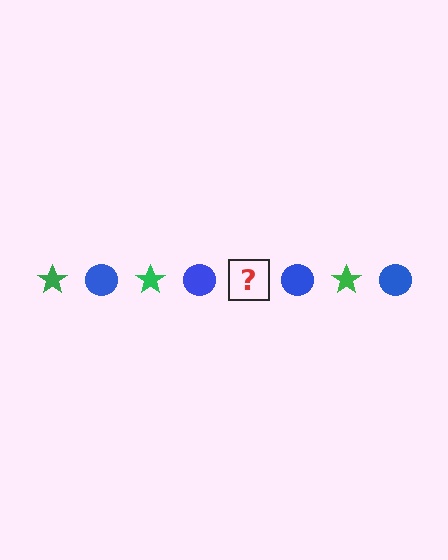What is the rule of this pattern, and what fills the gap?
The rule is that the pattern alternates between green star and blue circle. The gap should be filled with a green star.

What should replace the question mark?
The question mark should be replaced with a green star.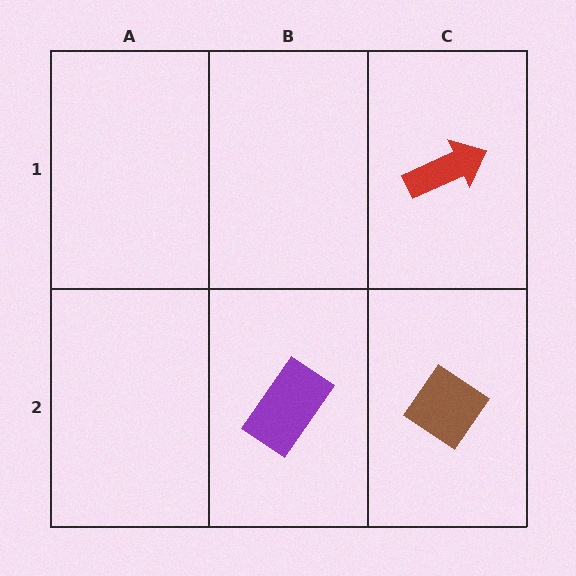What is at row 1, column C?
A red arrow.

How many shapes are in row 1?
1 shape.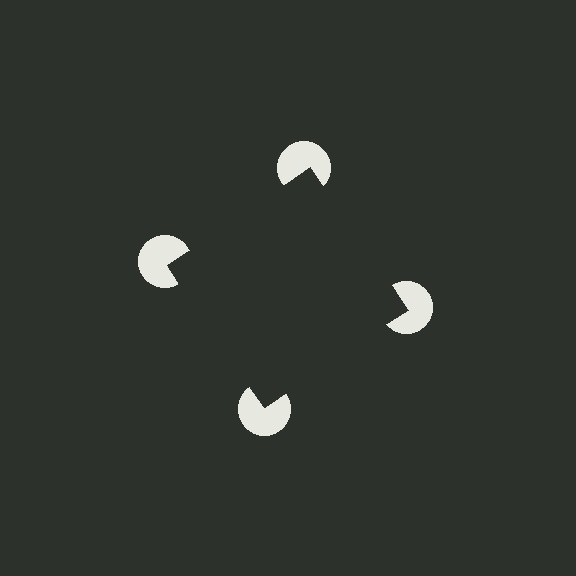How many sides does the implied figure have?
4 sides.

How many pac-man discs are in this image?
There are 4 — one at each vertex of the illusory square.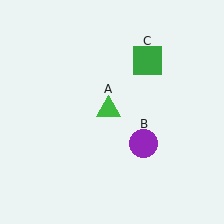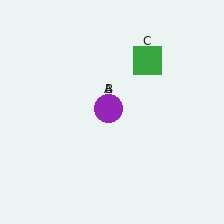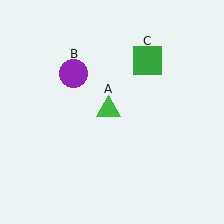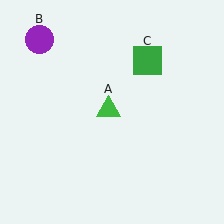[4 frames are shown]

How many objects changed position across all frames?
1 object changed position: purple circle (object B).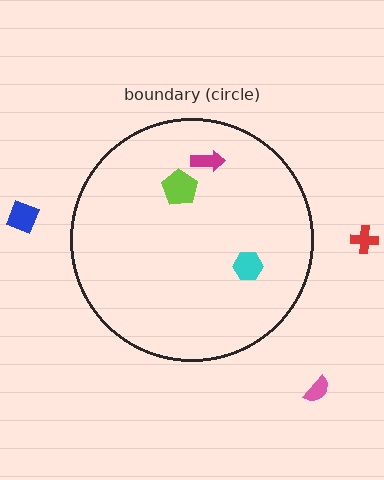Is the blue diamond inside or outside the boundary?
Outside.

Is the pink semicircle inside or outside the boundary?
Outside.